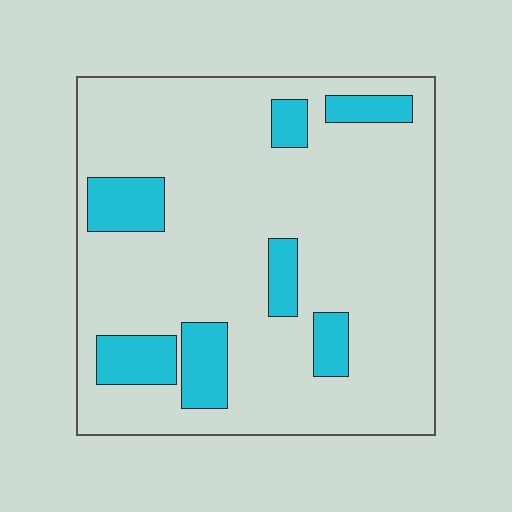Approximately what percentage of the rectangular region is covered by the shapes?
Approximately 15%.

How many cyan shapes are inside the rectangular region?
7.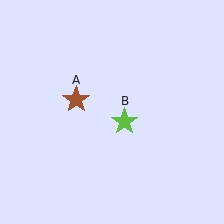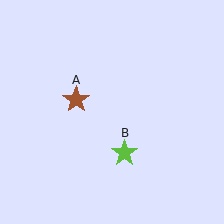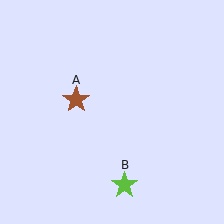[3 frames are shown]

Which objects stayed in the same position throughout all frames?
Brown star (object A) remained stationary.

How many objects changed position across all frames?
1 object changed position: lime star (object B).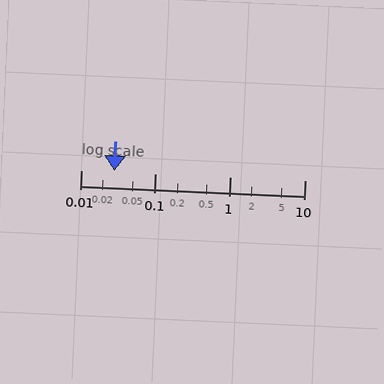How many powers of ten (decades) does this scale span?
The scale spans 3 decades, from 0.01 to 10.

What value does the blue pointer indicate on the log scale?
The pointer indicates approximately 0.028.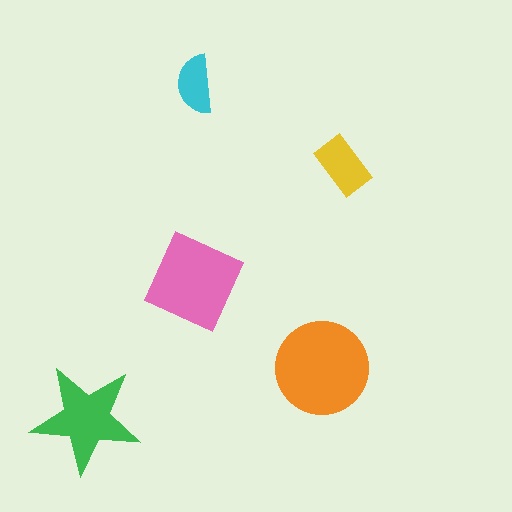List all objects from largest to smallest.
The orange circle, the pink diamond, the green star, the yellow rectangle, the cyan semicircle.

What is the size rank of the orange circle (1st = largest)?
1st.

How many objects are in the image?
There are 5 objects in the image.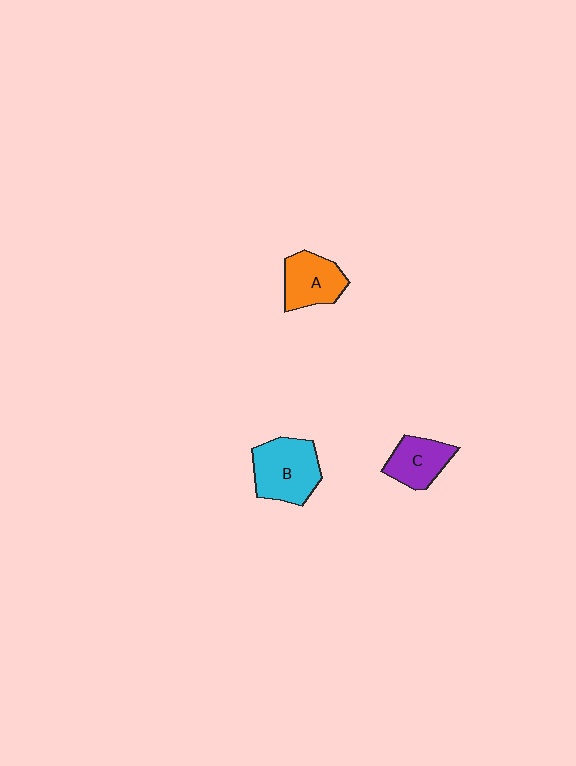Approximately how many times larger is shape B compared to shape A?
Approximately 1.3 times.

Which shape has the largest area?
Shape B (cyan).